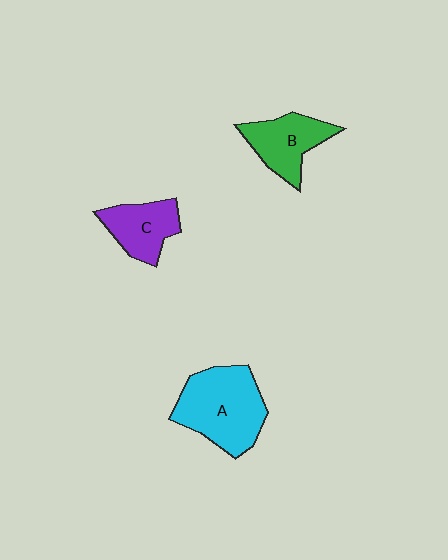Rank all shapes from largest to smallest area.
From largest to smallest: A (cyan), B (green), C (purple).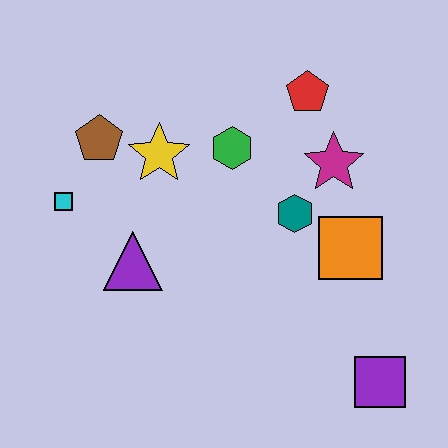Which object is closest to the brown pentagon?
The yellow star is closest to the brown pentagon.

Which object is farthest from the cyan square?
The purple square is farthest from the cyan square.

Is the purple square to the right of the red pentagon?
Yes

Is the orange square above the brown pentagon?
No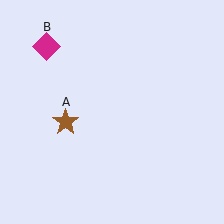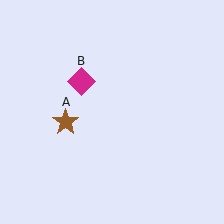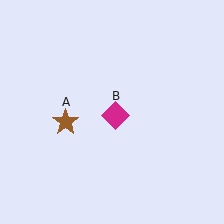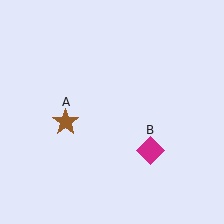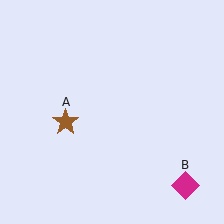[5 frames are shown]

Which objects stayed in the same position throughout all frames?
Brown star (object A) remained stationary.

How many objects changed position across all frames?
1 object changed position: magenta diamond (object B).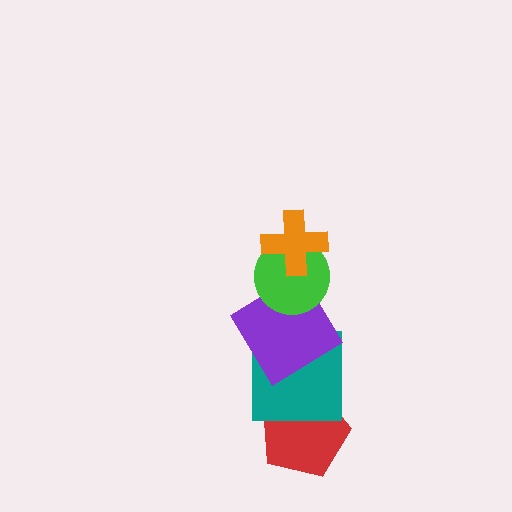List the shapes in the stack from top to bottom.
From top to bottom: the orange cross, the green circle, the purple diamond, the teal square, the red pentagon.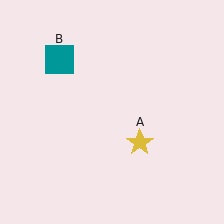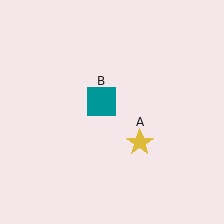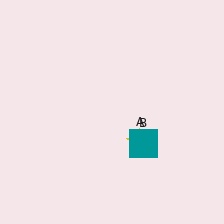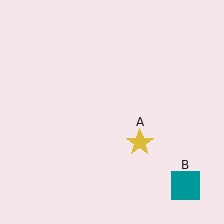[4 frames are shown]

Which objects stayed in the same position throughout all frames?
Yellow star (object A) remained stationary.